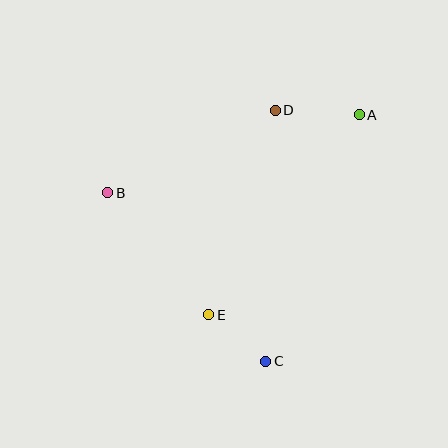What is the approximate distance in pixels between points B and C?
The distance between B and C is approximately 231 pixels.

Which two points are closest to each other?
Points C and E are closest to each other.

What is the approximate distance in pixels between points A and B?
The distance between A and B is approximately 263 pixels.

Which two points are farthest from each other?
Points A and C are farthest from each other.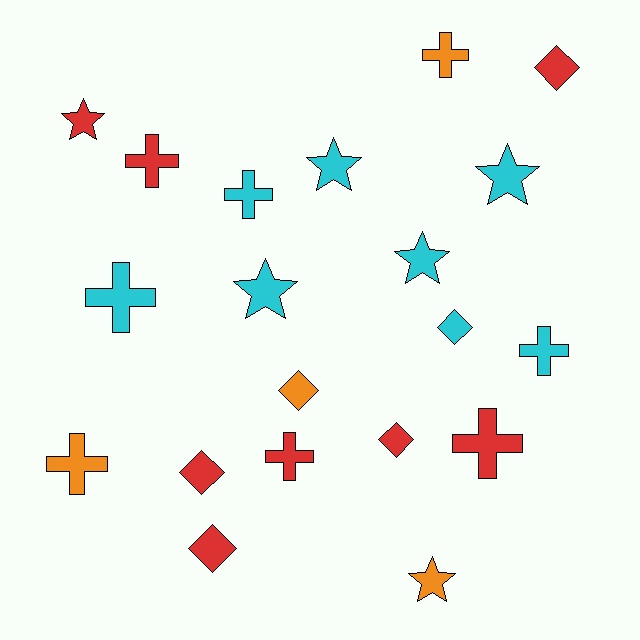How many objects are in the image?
There are 20 objects.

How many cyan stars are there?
There are 4 cyan stars.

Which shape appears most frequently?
Cross, with 8 objects.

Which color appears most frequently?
Red, with 8 objects.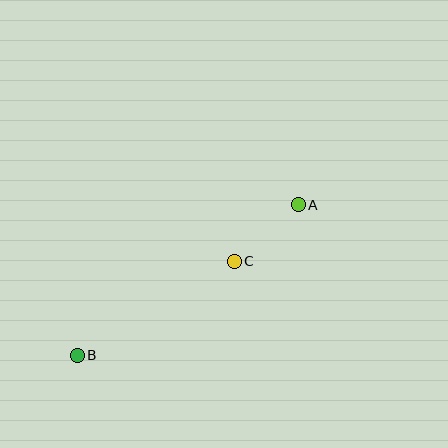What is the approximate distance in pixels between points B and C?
The distance between B and C is approximately 183 pixels.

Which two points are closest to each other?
Points A and C are closest to each other.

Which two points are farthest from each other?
Points A and B are farthest from each other.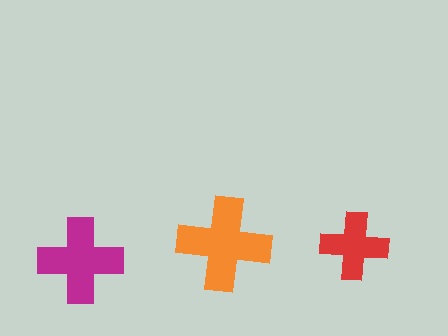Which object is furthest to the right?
The red cross is rightmost.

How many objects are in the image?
There are 3 objects in the image.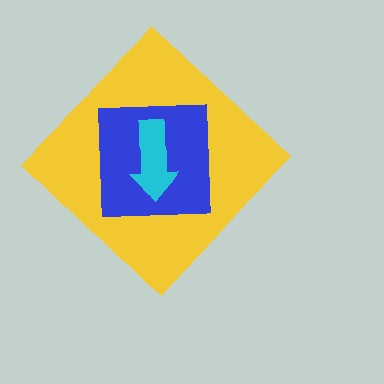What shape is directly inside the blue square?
The cyan arrow.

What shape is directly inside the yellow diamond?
The blue square.